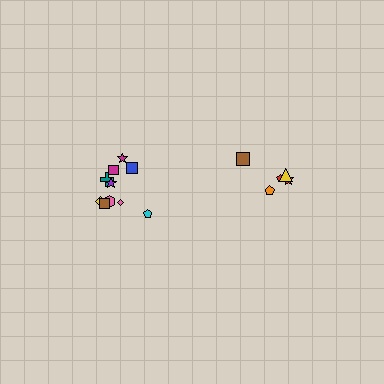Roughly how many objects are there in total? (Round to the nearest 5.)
Roughly 15 objects in total.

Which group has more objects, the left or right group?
The left group.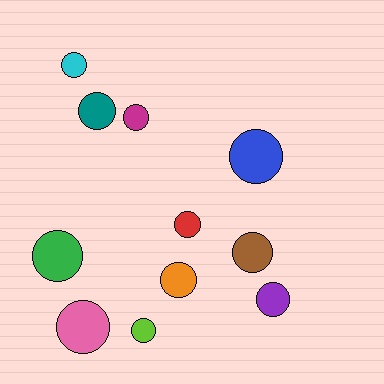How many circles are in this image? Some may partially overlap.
There are 11 circles.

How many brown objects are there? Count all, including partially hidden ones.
There is 1 brown object.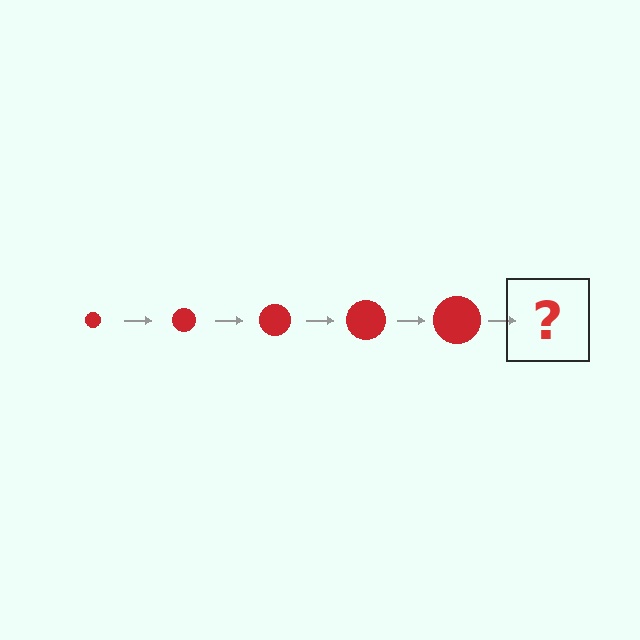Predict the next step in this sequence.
The next step is a red circle, larger than the previous one.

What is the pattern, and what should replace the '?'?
The pattern is that the circle gets progressively larger each step. The '?' should be a red circle, larger than the previous one.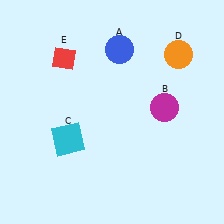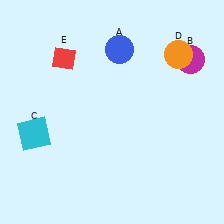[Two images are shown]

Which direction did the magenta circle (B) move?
The magenta circle (B) moved up.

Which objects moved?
The objects that moved are: the magenta circle (B), the cyan square (C).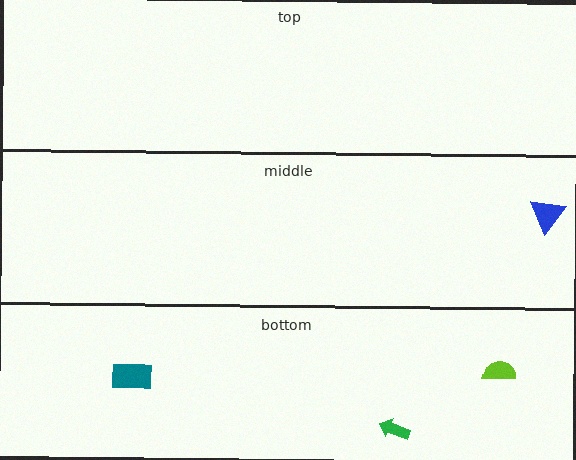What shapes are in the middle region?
The blue triangle.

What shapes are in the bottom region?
The green arrow, the teal rectangle, the lime semicircle.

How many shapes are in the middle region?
1.